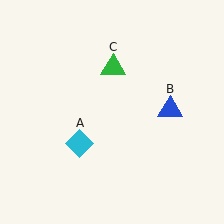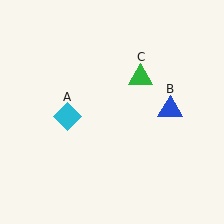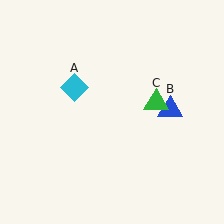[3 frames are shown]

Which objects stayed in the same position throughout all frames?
Blue triangle (object B) remained stationary.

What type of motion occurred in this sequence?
The cyan diamond (object A), green triangle (object C) rotated clockwise around the center of the scene.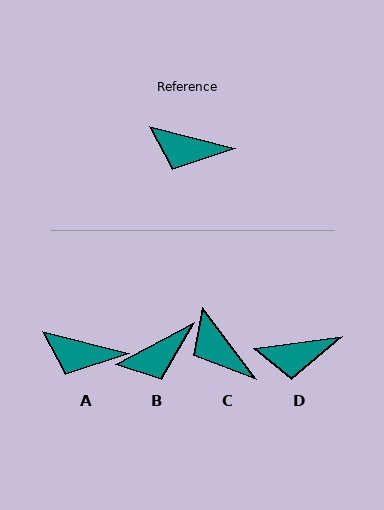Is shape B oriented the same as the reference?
No, it is off by about 42 degrees.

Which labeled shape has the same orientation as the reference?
A.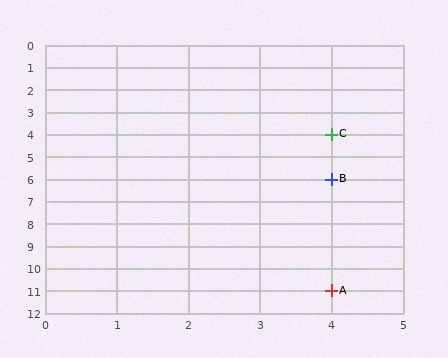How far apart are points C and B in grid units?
Points C and B are 2 rows apart.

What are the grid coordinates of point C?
Point C is at grid coordinates (4, 4).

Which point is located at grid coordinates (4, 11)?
Point A is at (4, 11).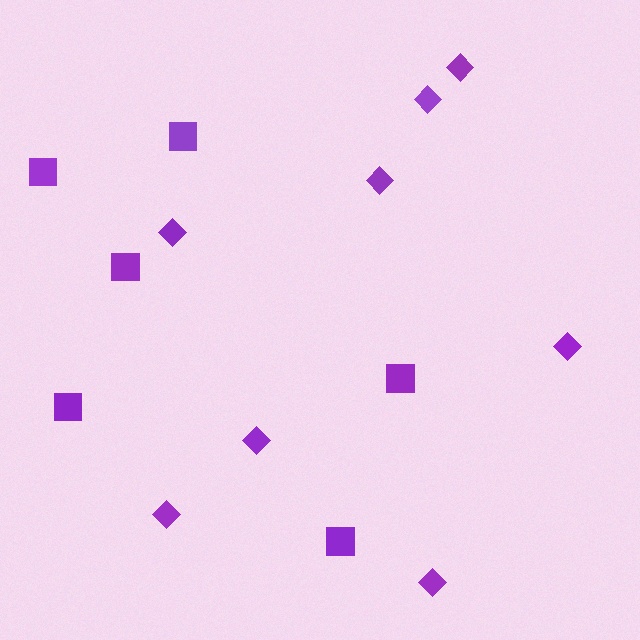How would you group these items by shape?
There are 2 groups: one group of diamonds (8) and one group of squares (6).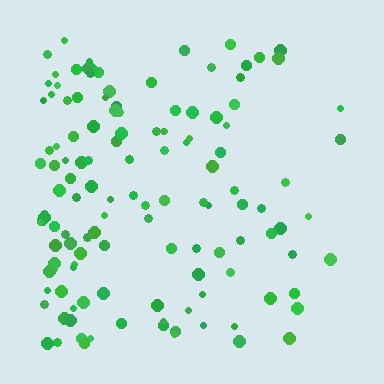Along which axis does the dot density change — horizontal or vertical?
Horizontal.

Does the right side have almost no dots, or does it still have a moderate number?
Still a moderate number, just noticeably fewer than the left.